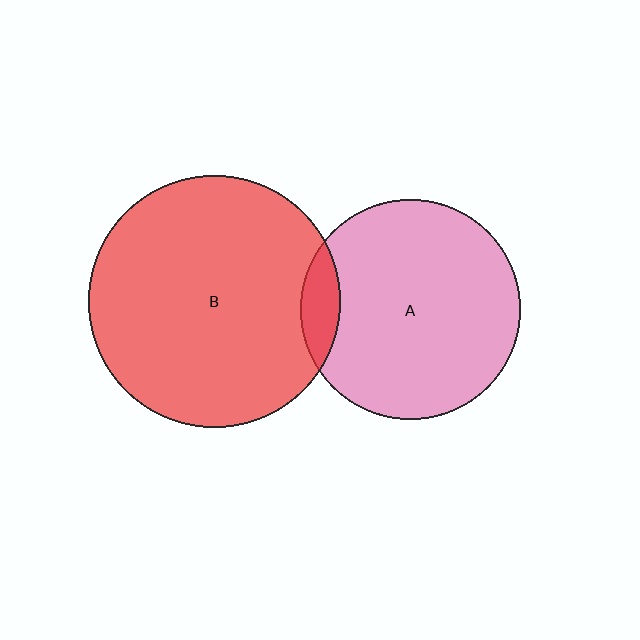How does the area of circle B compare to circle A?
Approximately 1.3 times.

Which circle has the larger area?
Circle B (red).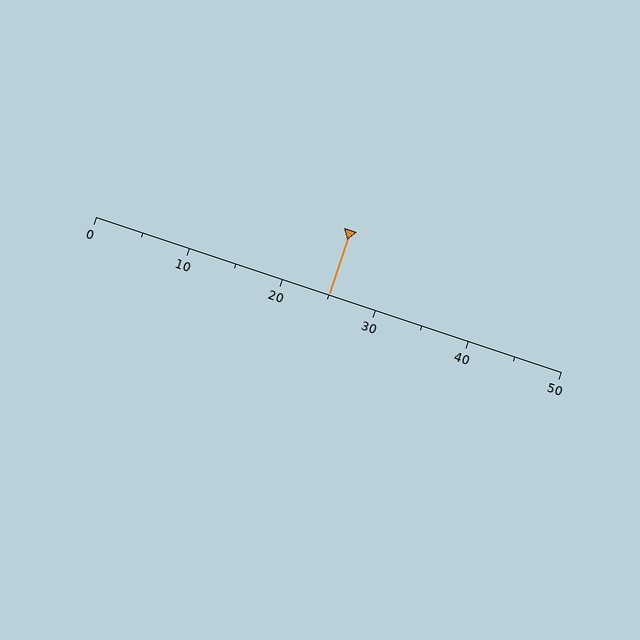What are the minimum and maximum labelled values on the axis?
The axis runs from 0 to 50.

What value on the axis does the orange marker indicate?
The marker indicates approximately 25.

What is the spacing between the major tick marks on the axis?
The major ticks are spaced 10 apart.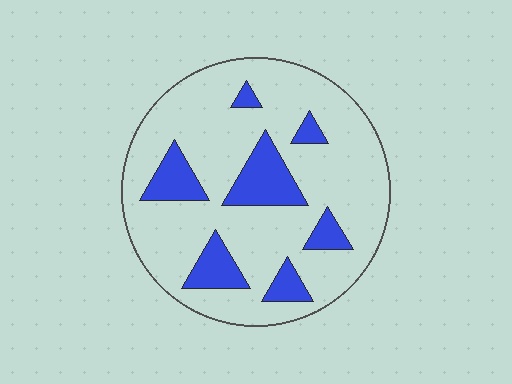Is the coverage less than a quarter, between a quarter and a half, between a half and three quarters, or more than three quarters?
Less than a quarter.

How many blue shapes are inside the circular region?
7.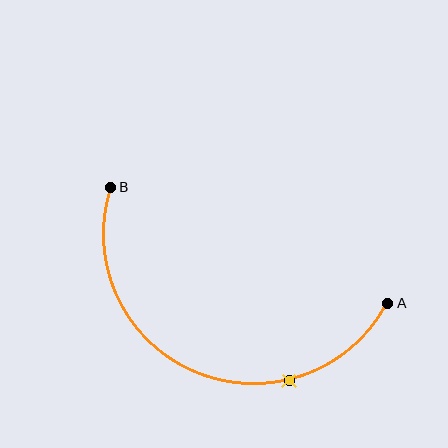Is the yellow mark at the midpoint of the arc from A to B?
No. The yellow mark lies on the arc but is closer to endpoint A. The arc midpoint would be at the point on the curve equidistant along the arc from both A and B.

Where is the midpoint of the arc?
The arc midpoint is the point on the curve farthest from the straight line joining A and B. It sits below that line.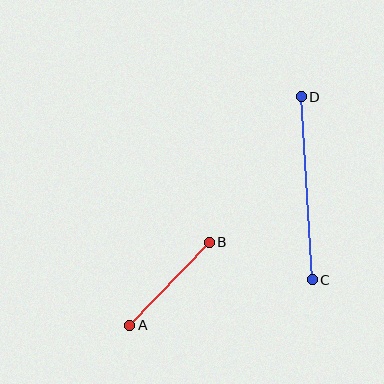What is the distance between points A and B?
The distance is approximately 115 pixels.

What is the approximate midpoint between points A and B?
The midpoint is at approximately (169, 284) pixels.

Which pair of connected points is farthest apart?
Points C and D are farthest apart.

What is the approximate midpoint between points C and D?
The midpoint is at approximately (307, 189) pixels.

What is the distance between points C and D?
The distance is approximately 183 pixels.